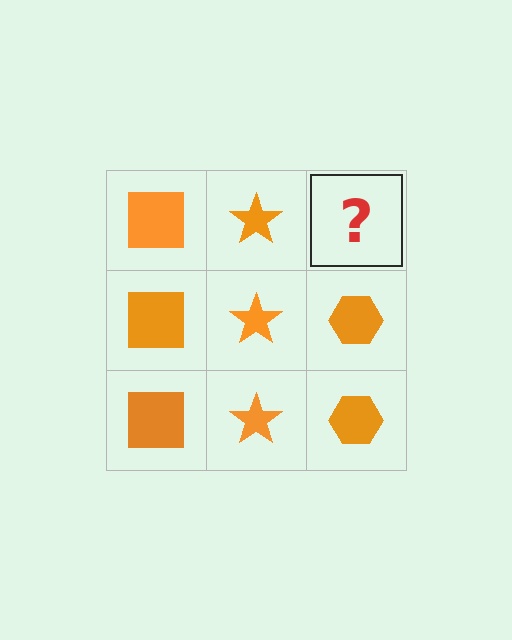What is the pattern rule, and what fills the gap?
The rule is that each column has a consistent shape. The gap should be filled with an orange hexagon.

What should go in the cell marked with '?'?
The missing cell should contain an orange hexagon.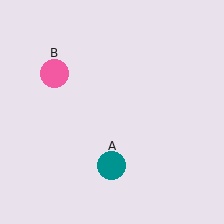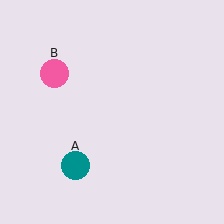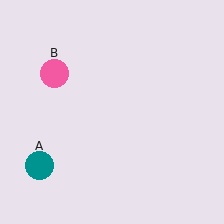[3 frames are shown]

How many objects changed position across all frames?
1 object changed position: teal circle (object A).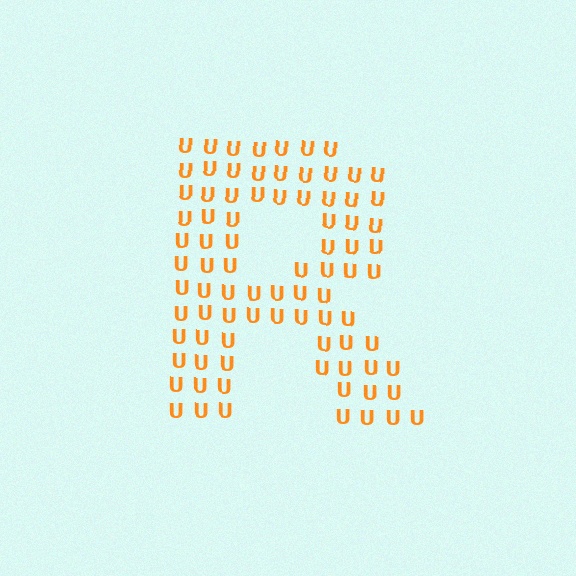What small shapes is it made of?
It is made of small letter U's.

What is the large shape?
The large shape is the letter R.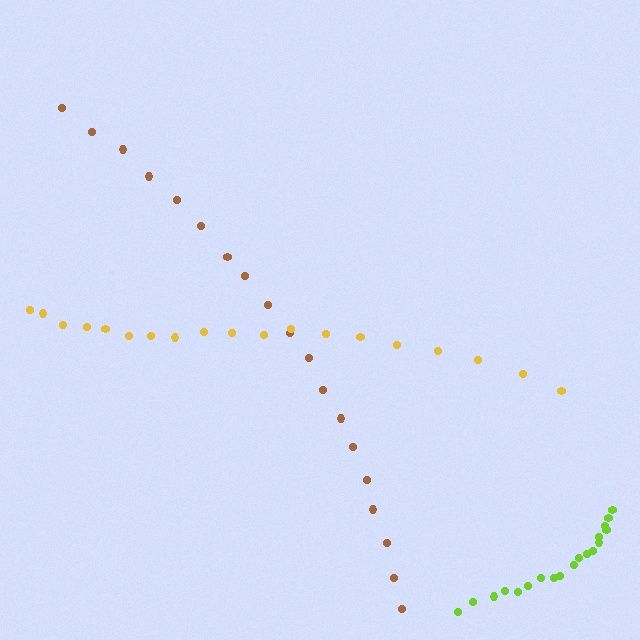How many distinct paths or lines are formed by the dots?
There are 3 distinct paths.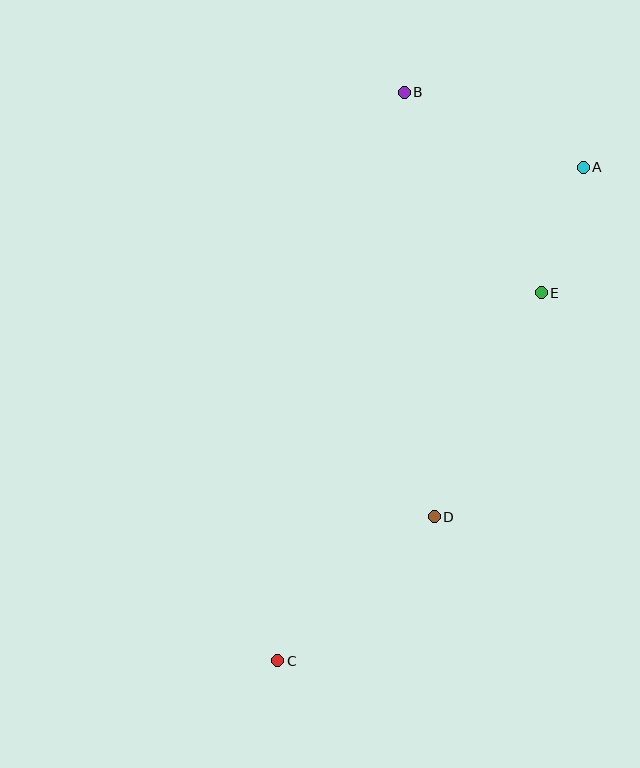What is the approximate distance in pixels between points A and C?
The distance between A and C is approximately 580 pixels.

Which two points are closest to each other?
Points A and E are closest to each other.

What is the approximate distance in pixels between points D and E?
The distance between D and E is approximately 248 pixels.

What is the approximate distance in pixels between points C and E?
The distance between C and E is approximately 453 pixels.